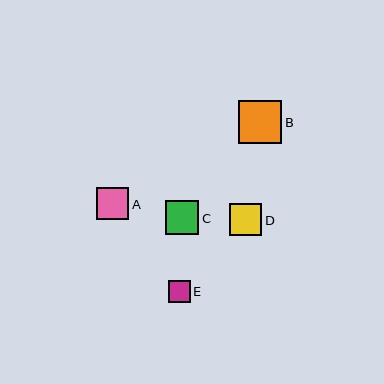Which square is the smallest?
Square E is the smallest with a size of approximately 22 pixels.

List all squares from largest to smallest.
From largest to smallest: B, C, D, A, E.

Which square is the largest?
Square B is the largest with a size of approximately 43 pixels.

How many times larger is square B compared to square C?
Square B is approximately 1.3 times the size of square C.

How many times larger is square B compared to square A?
Square B is approximately 1.3 times the size of square A.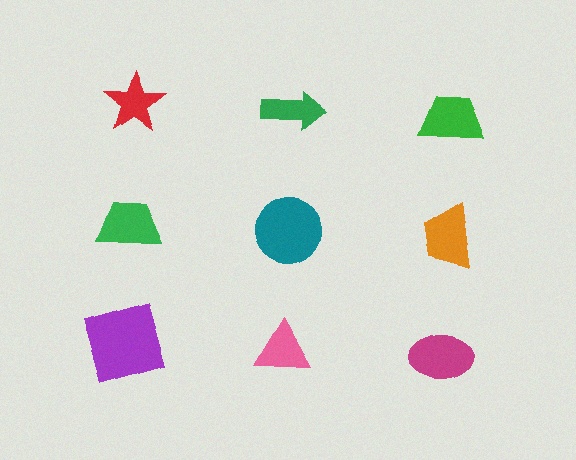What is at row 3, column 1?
A purple square.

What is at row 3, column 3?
A magenta ellipse.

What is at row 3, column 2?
A pink triangle.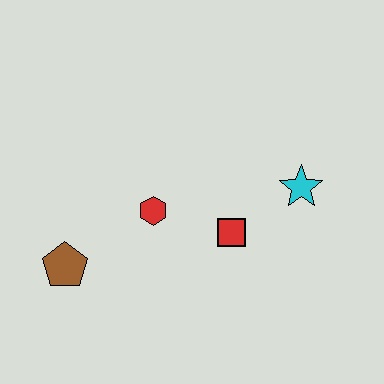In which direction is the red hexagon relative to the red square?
The red hexagon is to the left of the red square.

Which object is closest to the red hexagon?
The red square is closest to the red hexagon.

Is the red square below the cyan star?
Yes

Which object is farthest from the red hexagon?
The cyan star is farthest from the red hexagon.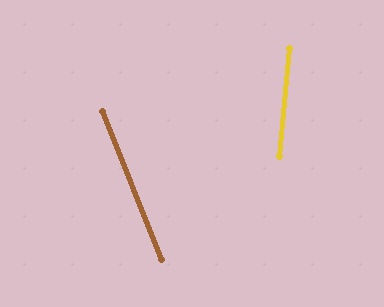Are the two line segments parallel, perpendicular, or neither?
Neither parallel nor perpendicular — they differ by about 27°.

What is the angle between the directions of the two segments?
Approximately 27 degrees.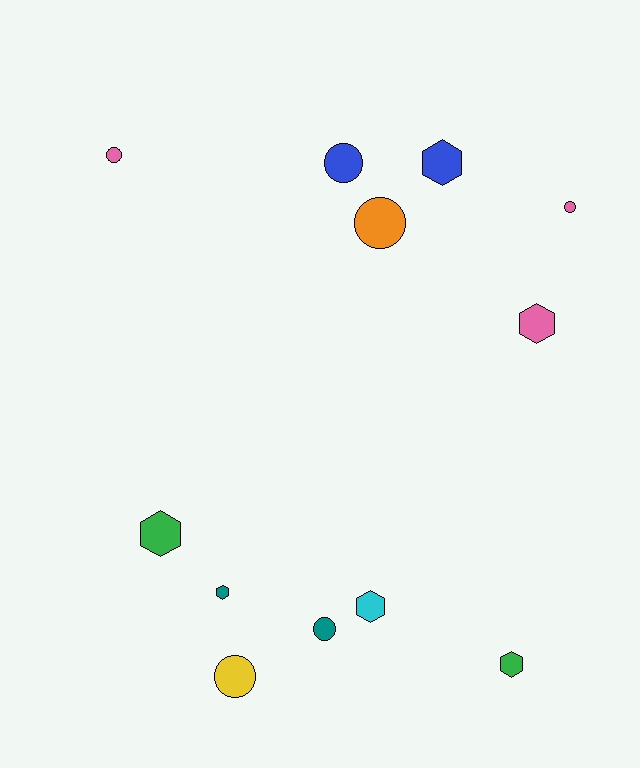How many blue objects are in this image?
There are 2 blue objects.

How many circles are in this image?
There are 6 circles.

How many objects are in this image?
There are 12 objects.